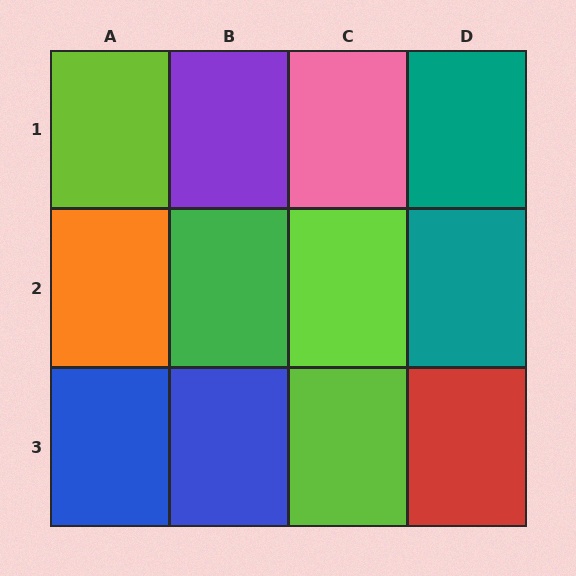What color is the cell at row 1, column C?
Pink.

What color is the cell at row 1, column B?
Purple.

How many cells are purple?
1 cell is purple.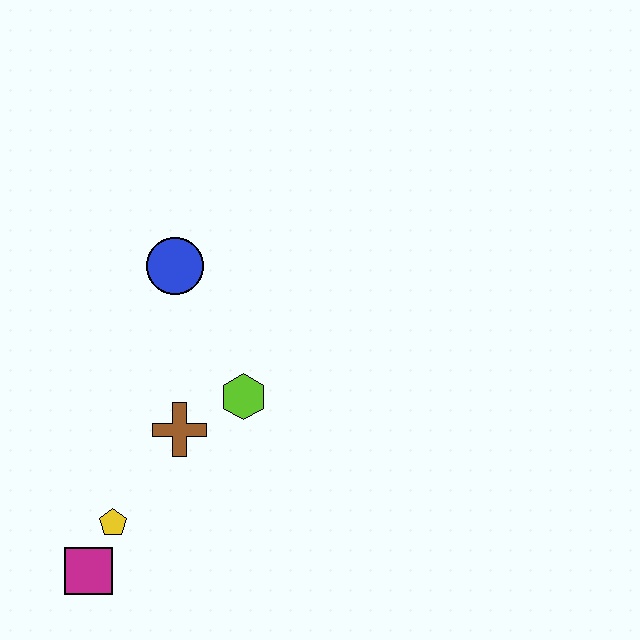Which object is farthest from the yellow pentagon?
The blue circle is farthest from the yellow pentagon.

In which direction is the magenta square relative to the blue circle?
The magenta square is below the blue circle.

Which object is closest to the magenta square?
The yellow pentagon is closest to the magenta square.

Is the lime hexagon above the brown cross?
Yes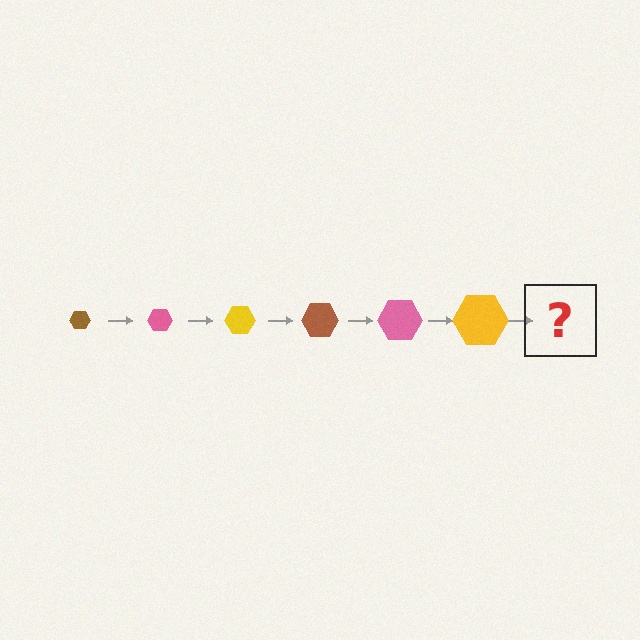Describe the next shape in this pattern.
It should be a brown hexagon, larger than the previous one.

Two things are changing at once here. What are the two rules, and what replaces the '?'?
The two rules are that the hexagon grows larger each step and the color cycles through brown, pink, and yellow. The '?' should be a brown hexagon, larger than the previous one.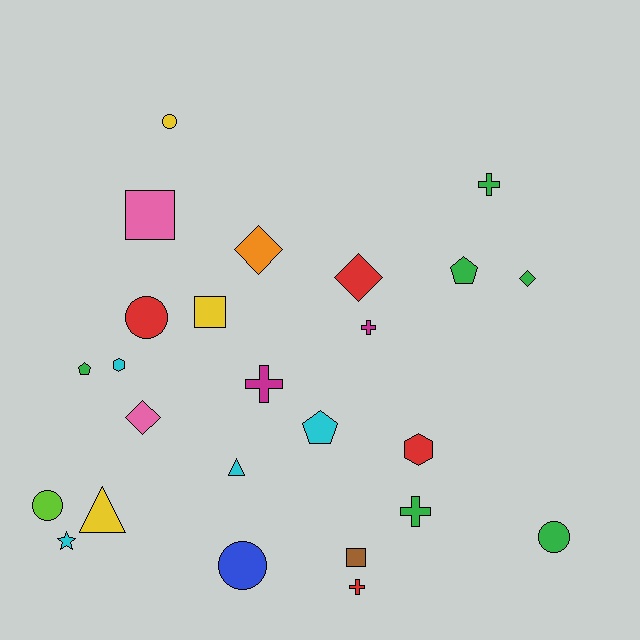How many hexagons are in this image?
There are 2 hexagons.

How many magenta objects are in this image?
There are 2 magenta objects.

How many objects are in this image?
There are 25 objects.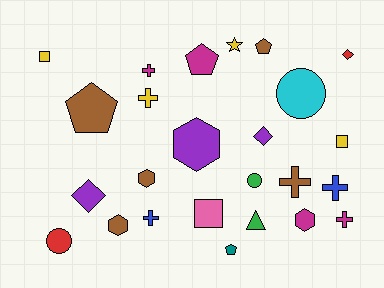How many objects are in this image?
There are 25 objects.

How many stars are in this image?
There is 1 star.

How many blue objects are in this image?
There are 2 blue objects.